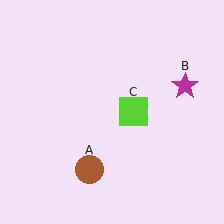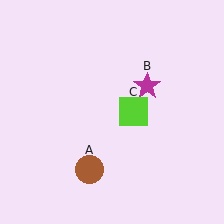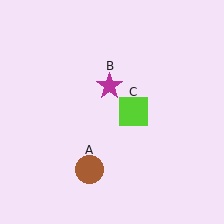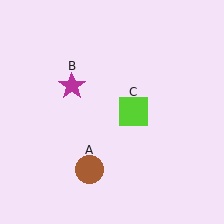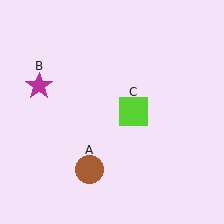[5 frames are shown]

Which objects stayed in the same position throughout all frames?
Brown circle (object A) and lime square (object C) remained stationary.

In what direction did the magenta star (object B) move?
The magenta star (object B) moved left.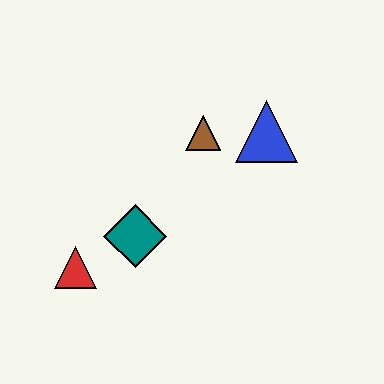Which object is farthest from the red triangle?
The blue triangle is farthest from the red triangle.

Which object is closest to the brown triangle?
The blue triangle is closest to the brown triangle.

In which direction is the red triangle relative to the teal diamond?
The red triangle is to the left of the teal diamond.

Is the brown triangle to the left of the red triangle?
No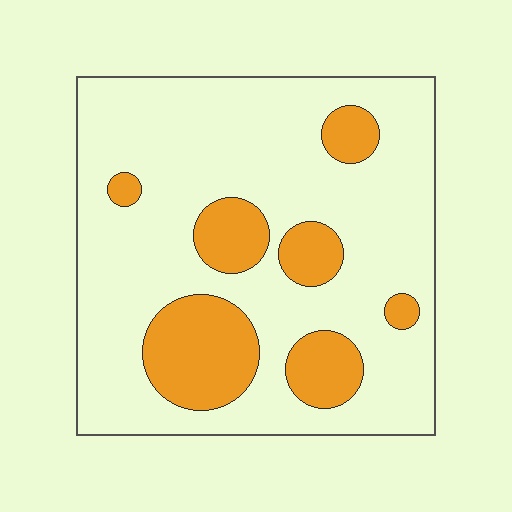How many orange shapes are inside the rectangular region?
7.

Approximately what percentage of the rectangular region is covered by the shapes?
Approximately 20%.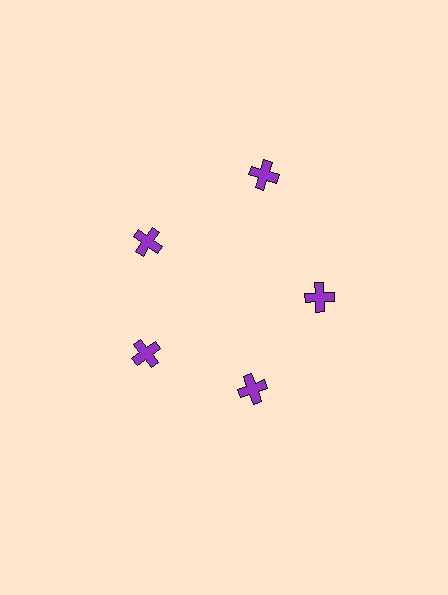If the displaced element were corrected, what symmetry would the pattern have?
It would have 5-fold rotational symmetry — the pattern would map onto itself every 72 degrees.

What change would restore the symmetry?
The symmetry would be restored by moving it inward, back onto the ring so that all 5 crosses sit at equal angles and equal distance from the center.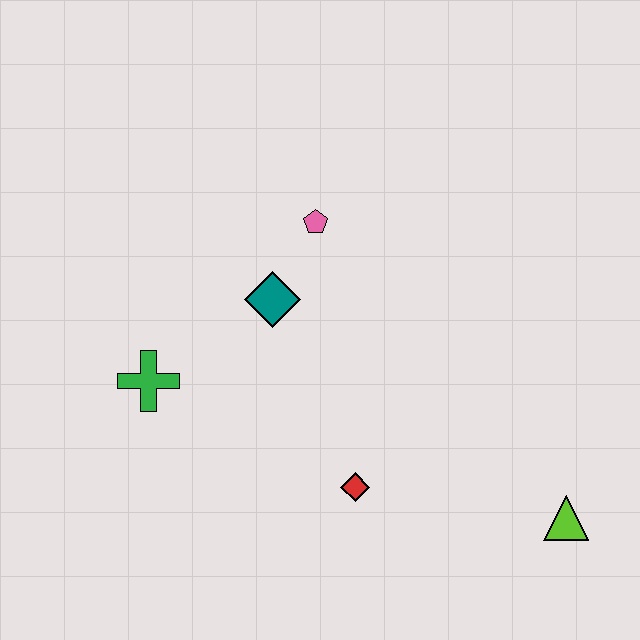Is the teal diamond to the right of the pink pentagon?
No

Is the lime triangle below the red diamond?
Yes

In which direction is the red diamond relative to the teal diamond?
The red diamond is below the teal diamond.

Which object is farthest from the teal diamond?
The lime triangle is farthest from the teal diamond.